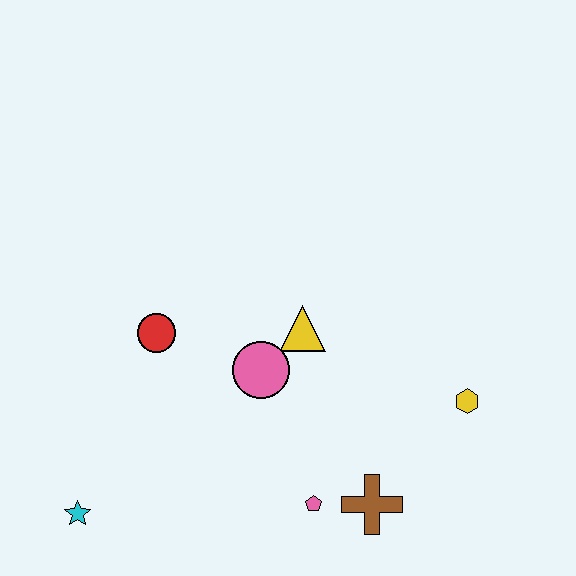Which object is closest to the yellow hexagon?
The brown cross is closest to the yellow hexagon.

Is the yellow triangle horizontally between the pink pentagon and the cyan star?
Yes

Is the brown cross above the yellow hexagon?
No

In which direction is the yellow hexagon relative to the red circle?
The yellow hexagon is to the right of the red circle.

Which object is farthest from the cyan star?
The yellow hexagon is farthest from the cyan star.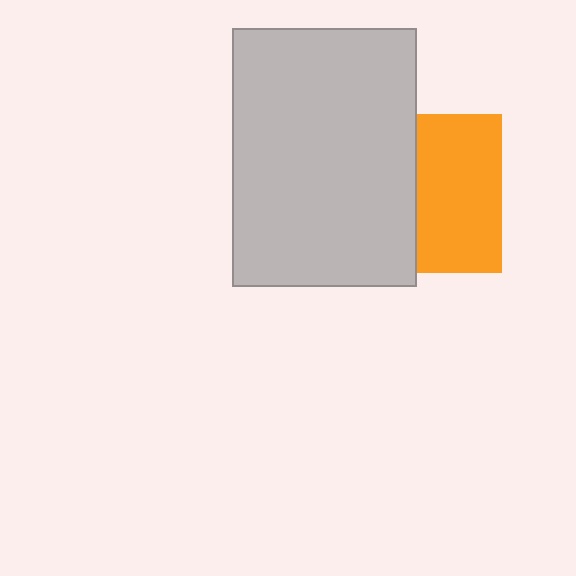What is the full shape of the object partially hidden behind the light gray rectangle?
The partially hidden object is an orange square.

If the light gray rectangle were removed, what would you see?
You would see the complete orange square.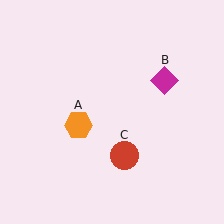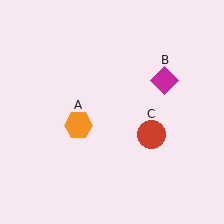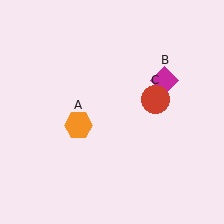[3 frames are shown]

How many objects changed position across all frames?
1 object changed position: red circle (object C).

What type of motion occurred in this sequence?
The red circle (object C) rotated counterclockwise around the center of the scene.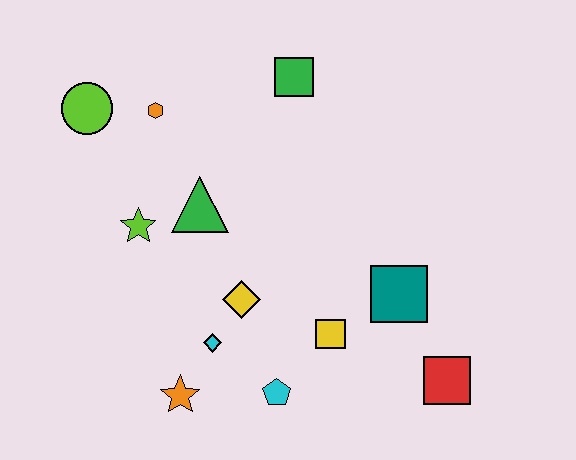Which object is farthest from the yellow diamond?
The lime circle is farthest from the yellow diamond.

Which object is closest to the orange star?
The cyan diamond is closest to the orange star.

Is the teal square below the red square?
No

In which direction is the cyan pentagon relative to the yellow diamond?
The cyan pentagon is below the yellow diamond.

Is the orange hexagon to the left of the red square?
Yes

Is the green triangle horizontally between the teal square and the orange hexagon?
Yes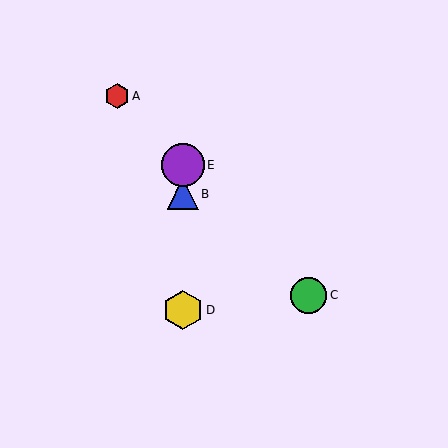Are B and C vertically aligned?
No, B is at x≈183 and C is at x≈309.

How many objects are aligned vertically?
3 objects (B, D, E) are aligned vertically.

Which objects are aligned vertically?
Objects B, D, E are aligned vertically.